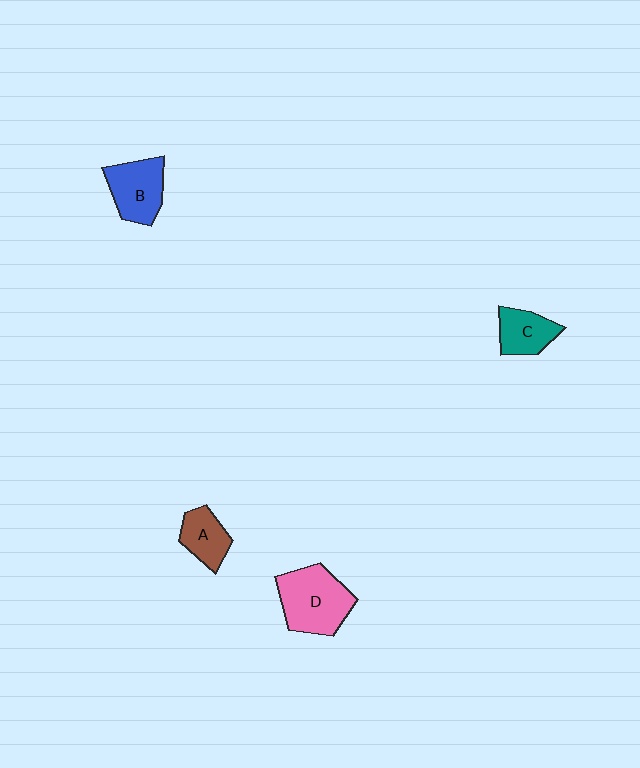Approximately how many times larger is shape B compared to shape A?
Approximately 1.4 times.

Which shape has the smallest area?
Shape A (brown).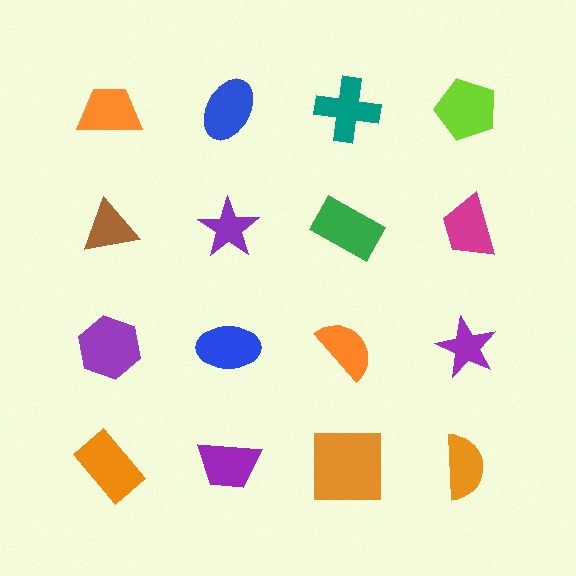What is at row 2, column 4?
A magenta trapezoid.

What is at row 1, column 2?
A blue ellipse.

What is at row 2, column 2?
A purple star.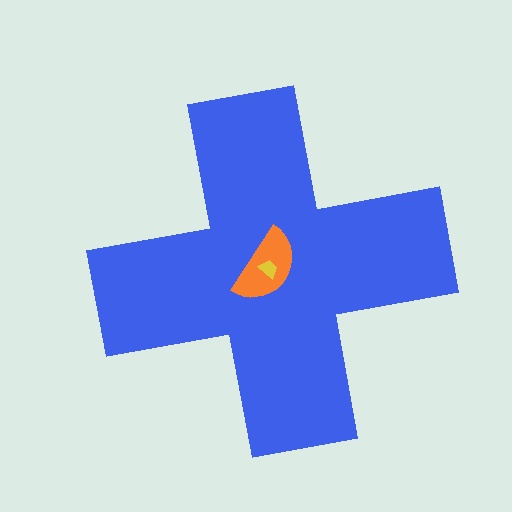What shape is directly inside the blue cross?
The orange semicircle.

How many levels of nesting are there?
3.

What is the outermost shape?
The blue cross.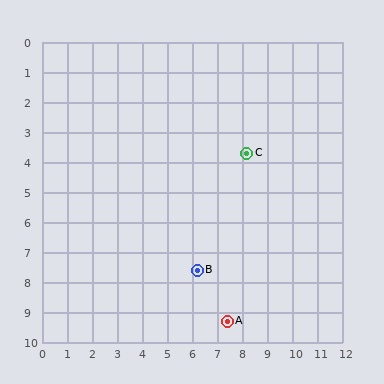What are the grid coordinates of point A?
Point A is at approximately (7.4, 9.3).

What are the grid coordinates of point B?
Point B is at approximately (6.2, 7.6).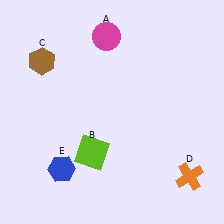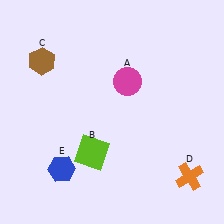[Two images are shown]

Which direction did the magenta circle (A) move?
The magenta circle (A) moved down.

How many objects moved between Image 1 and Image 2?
1 object moved between the two images.